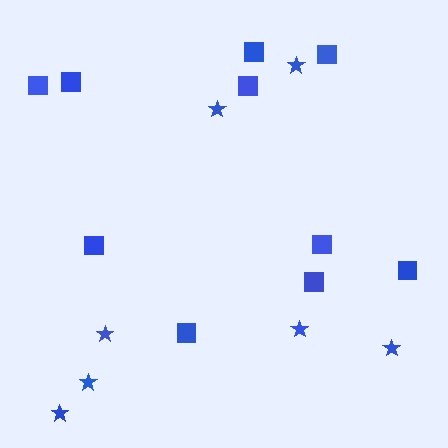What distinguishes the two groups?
There are 2 groups: one group of stars (7) and one group of squares (10).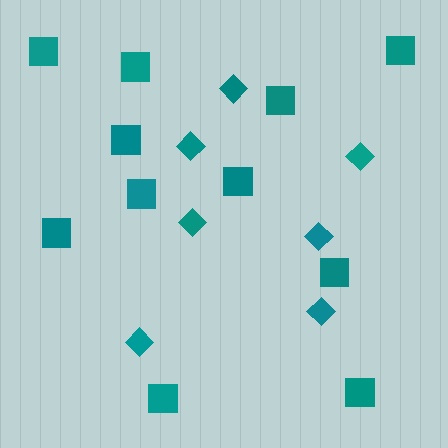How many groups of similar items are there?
There are 2 groups: one group of squares (11) and one group of diamonds (7).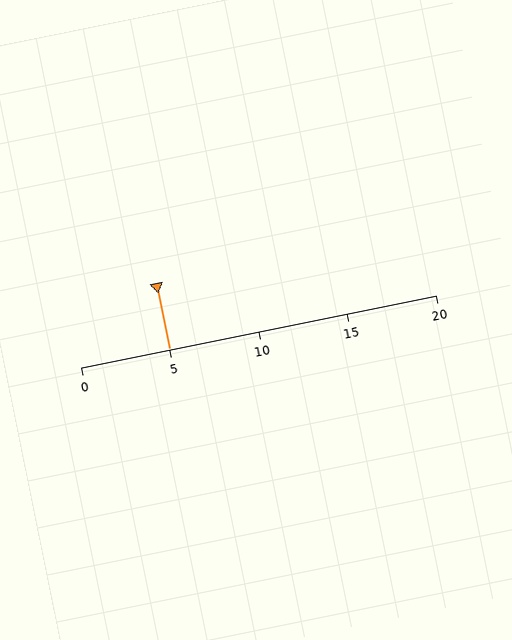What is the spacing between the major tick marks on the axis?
The major ticks are spaced 5 apart.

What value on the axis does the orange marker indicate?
The marker indicates approximately 5.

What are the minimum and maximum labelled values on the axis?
The axis runs from 0 to 20.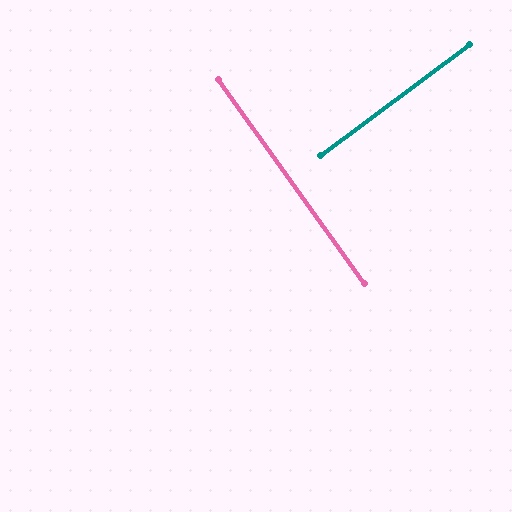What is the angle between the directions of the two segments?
Approximately 89 degrees.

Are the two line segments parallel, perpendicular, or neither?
Perpendicular — they meet at approximately 89°.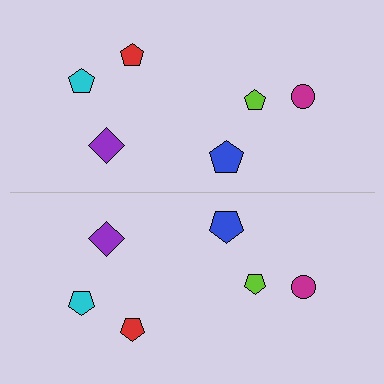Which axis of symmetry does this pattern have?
The pattern has a horizontal axis of symmetry running through the center of the image.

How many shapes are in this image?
There are 12 shapes in this image.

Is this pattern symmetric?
Yes, this pattern has bilateral (reflection) symmetry.